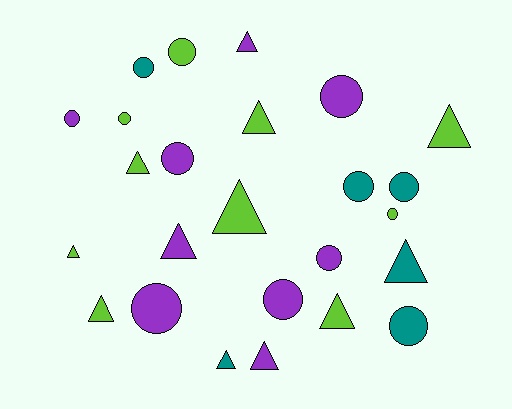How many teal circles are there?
There are 4 teal circles.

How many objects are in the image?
There are 25 objects.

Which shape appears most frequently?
Circle, with 13 objects.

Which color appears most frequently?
Lime, with 10 objects.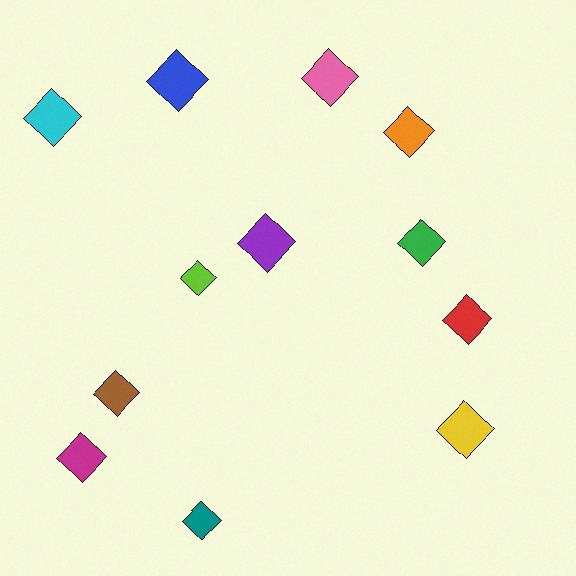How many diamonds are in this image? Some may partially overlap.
There are 12 diamonds.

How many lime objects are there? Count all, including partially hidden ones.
There is 1 lime object.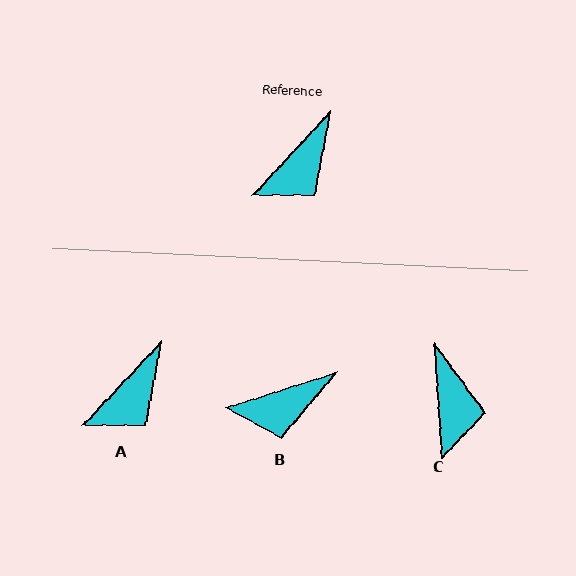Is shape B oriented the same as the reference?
No, it is off by about 29 degrees.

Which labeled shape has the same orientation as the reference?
A.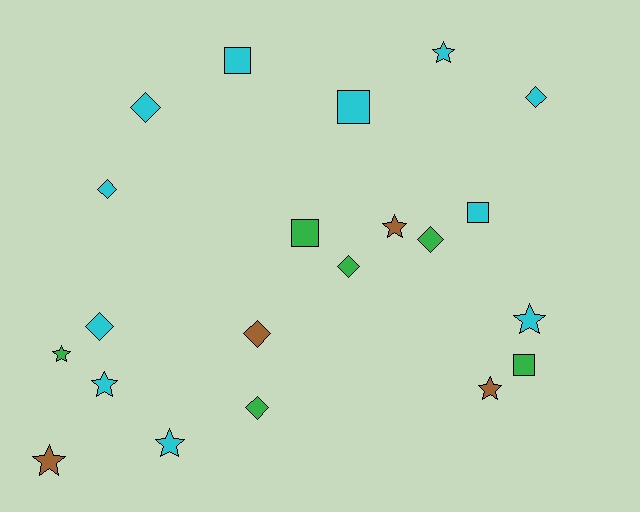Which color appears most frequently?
Cyan, with 11 objects.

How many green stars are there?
There is 1 green star.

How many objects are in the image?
There are 21 objects.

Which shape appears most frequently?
Diamond, with 8 objects.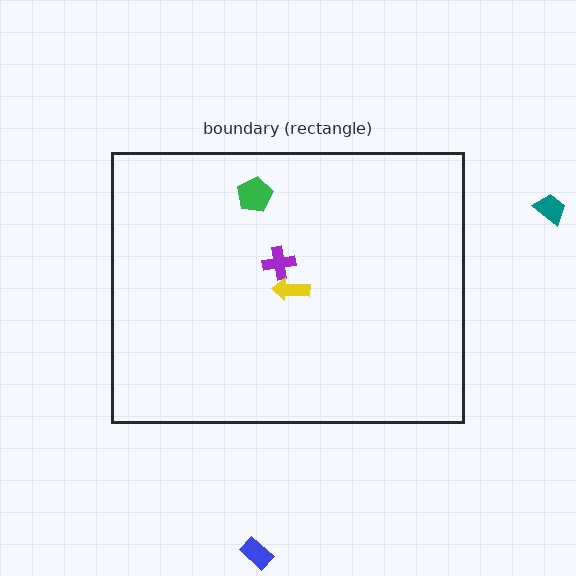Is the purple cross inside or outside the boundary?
Inside.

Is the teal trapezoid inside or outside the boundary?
Outside.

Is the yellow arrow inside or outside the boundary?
Inside.